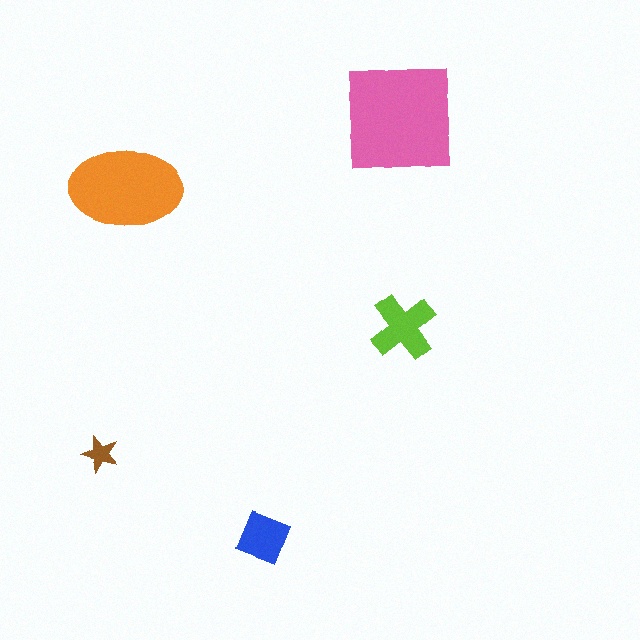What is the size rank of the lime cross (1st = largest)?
3rd.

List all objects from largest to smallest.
The pink square, the orange ellipse, the lime cross, the blue diamond, the brown star.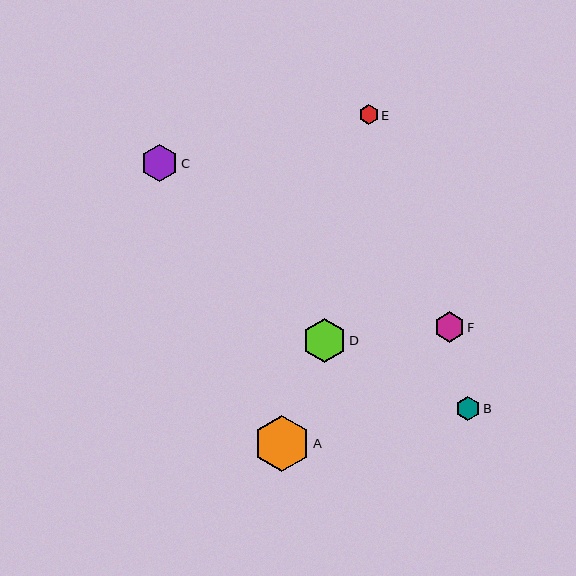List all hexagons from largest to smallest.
From largest to smallest: A, D, C, F, B, E.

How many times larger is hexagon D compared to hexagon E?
Hexagon D is approximately 2.3 times the size of hexagon E.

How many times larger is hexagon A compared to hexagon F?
Hexagon A is approximately 1.9 times the size of hexagon F.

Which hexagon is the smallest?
Hexagon E is the smallest with a size of approximately 19 pixels.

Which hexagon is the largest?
Hexagon A is the largest with a size of approximately 56 pixels.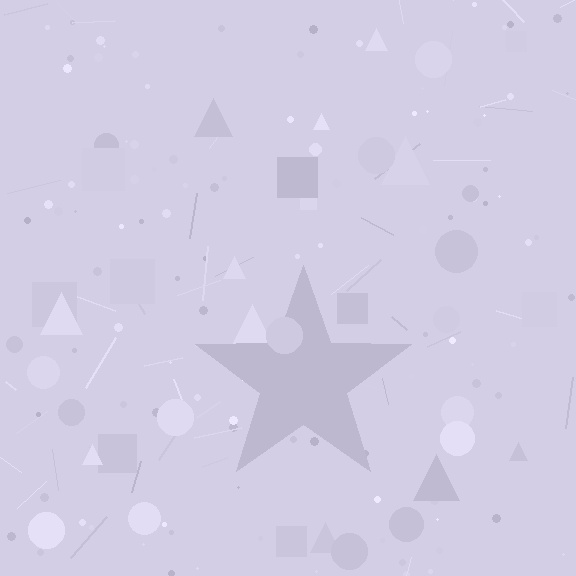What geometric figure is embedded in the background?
A star is embedded in the background.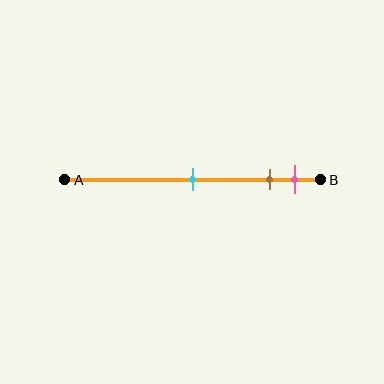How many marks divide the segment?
There are 3 marks dividing the segment.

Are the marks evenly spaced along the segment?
No, the marks are not evenly spaced.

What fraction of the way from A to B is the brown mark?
The brown mark is approximately 80% (0.8) of the way from A to B.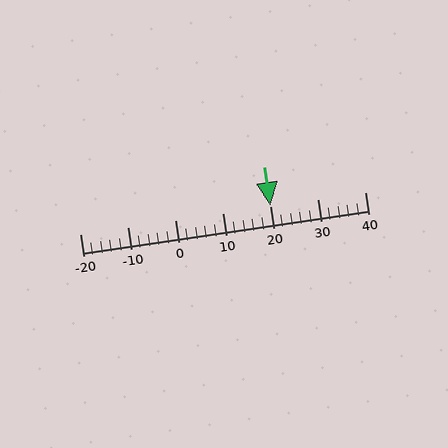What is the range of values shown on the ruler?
The ruler shows values from -20 to 40.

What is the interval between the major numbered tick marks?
The major tick marks are spaced 10 units apart.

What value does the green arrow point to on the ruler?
The green arrow points to approximately 20.